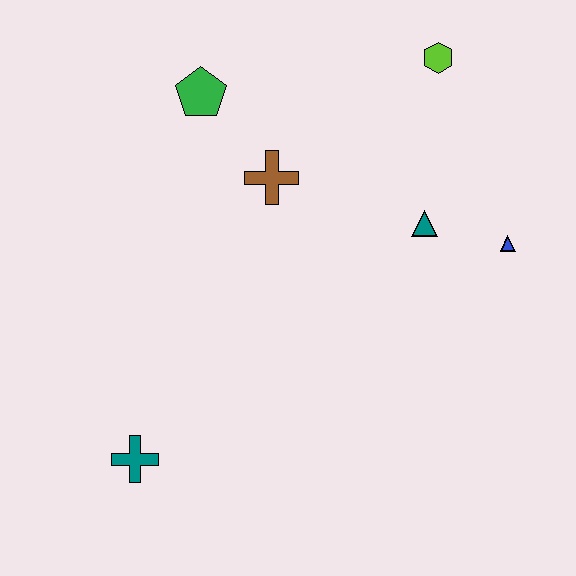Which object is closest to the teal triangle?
The blue triangle is closest to the teal triangle.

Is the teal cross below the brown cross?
Yes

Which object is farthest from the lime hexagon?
The teal cross is farthest from the lime hexagon.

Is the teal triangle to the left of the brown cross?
No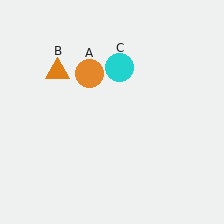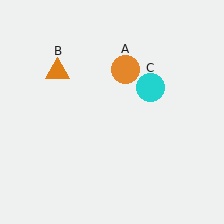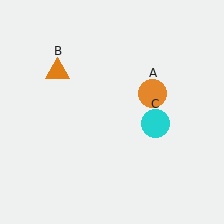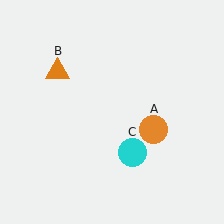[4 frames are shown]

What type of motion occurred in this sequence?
The orange circle (object A), cyan circle (object C) rotated clockwise around the center of the scene.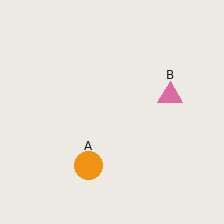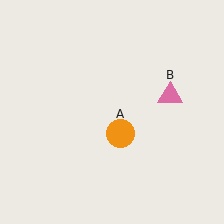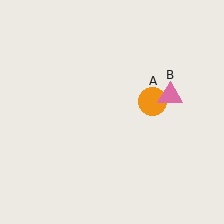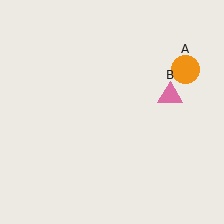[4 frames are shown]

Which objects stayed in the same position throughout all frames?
Pink triangle (object B) remained stationary.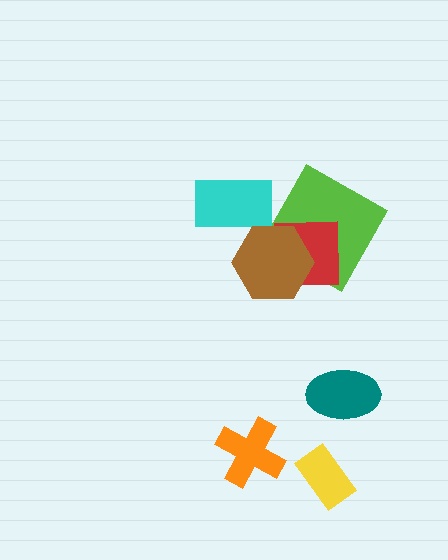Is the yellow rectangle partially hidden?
No, no other shape covers it.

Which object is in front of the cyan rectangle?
The brown hexagon is in front of the cyan rectangle.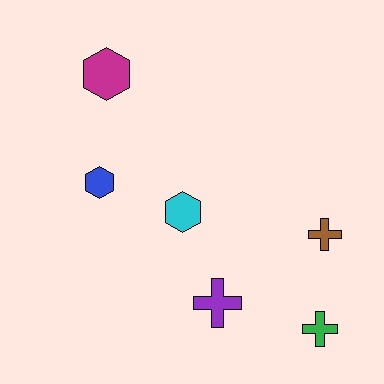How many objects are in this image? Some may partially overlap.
There are 6 objects.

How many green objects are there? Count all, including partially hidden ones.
There is 1 green object.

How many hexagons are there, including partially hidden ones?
There are 3 hexagons.